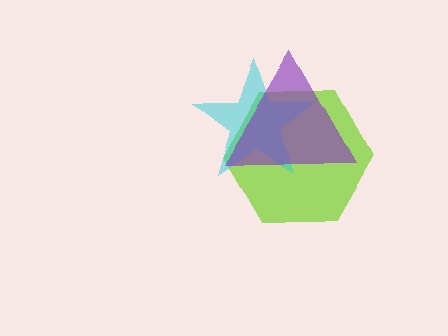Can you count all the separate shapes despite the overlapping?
Yes, there are 3 separate shapes.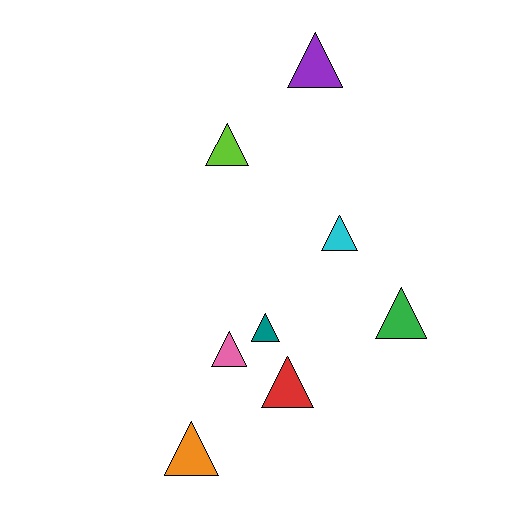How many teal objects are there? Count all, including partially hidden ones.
There is 1 teal object.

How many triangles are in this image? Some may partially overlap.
There are 8 triangles.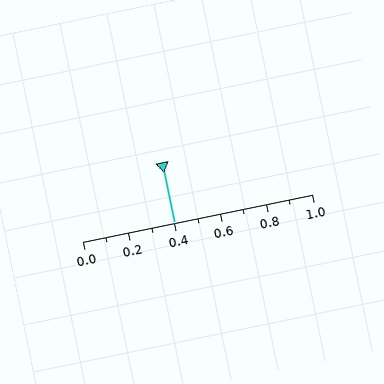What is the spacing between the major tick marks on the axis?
The major ticks are spaced 0.2 apart.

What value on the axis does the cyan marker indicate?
The marker indicates approximately 0.4.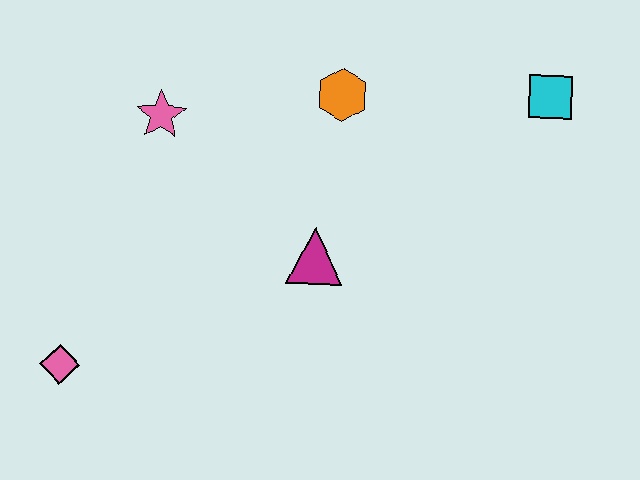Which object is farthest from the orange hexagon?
The pink diamond is farthest from the orange hexagon.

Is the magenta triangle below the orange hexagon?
Yes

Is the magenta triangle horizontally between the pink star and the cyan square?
Yes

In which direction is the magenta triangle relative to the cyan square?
The magenta triangle is to the left of the cyan square.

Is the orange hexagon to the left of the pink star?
No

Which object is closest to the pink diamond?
The pink star is closest to the pink diamond.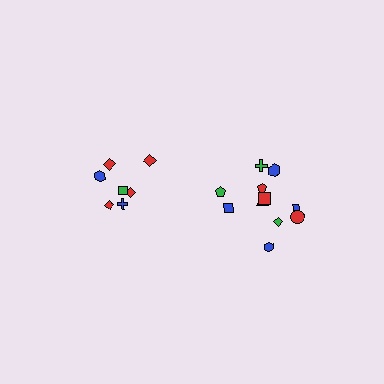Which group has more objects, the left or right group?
The right group.